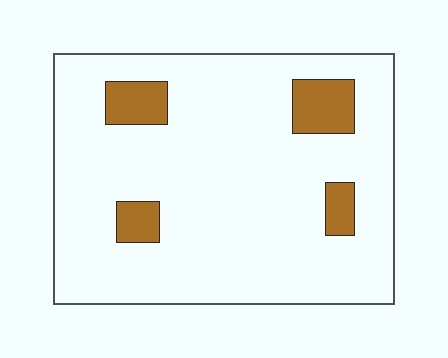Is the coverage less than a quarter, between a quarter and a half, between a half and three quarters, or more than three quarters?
Less than a quarter.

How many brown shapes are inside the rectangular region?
4.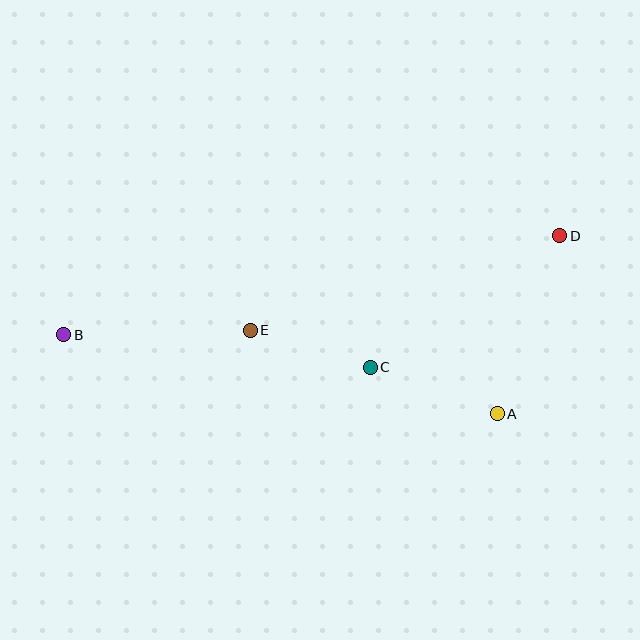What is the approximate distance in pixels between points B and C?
The distance between B and C is approximately 308 pixels.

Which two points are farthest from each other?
Points B and D are farthest from each other.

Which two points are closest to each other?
Points C and E are closest to each other.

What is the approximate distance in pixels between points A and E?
The distance between A and E is approximately 261 pixels.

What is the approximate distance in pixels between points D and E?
The distance between D and E is approximately 324 pixels.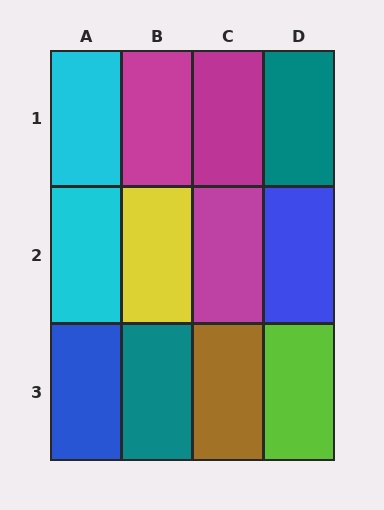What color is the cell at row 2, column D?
Blue.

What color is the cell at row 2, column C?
Magenta.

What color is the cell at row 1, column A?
Cyan.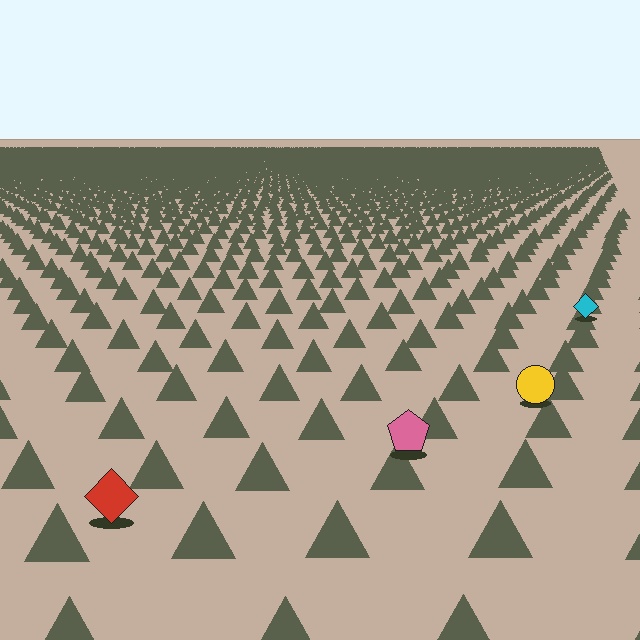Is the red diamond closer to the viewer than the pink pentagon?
Yes. The red diamond is closer — you can tell from the texture gradient: the ground texture is coarser near it.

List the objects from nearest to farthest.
From nearest to farthest: the red diamond, the pink pentagon, the yellow circle, the cyan diamond.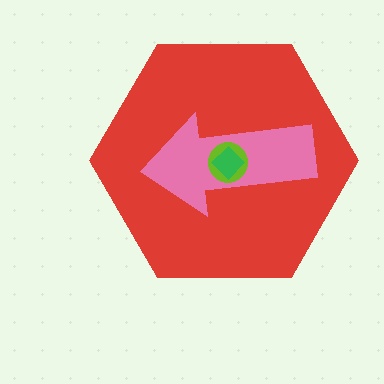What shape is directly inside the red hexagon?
The pink arrow.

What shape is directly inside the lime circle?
The green diamond.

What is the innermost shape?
The green diamond.